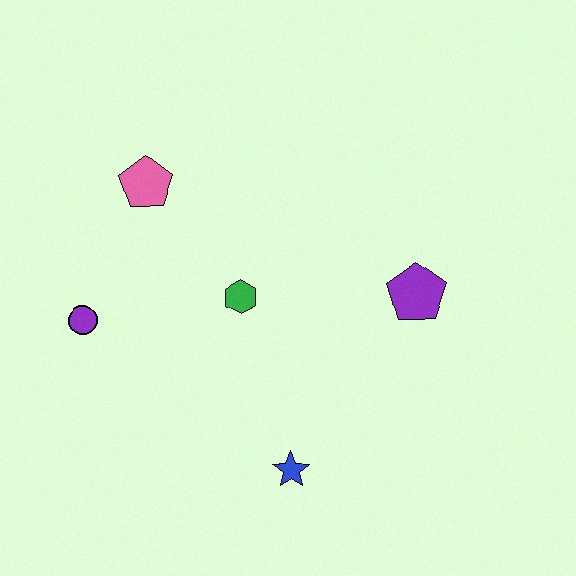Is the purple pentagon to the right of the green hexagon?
Yes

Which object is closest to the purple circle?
The pink pentagon is closest to the purple circle.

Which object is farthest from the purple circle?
The purple pentagon is farthest from the purple circle.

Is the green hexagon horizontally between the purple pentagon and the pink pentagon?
Yes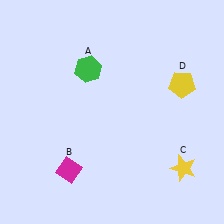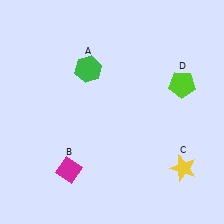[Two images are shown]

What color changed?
The pentagon (D) changed from yellow in Image 1 to lime in Image 2.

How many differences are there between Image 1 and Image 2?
There is 1 difference between the two images.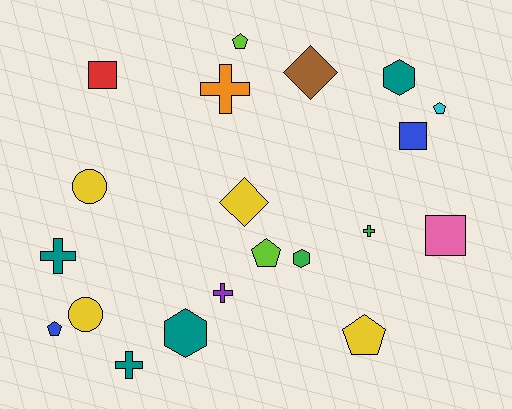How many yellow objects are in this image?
There are 4 yellow objects.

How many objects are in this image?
There are 20 objects.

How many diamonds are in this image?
There are 2 diamonds.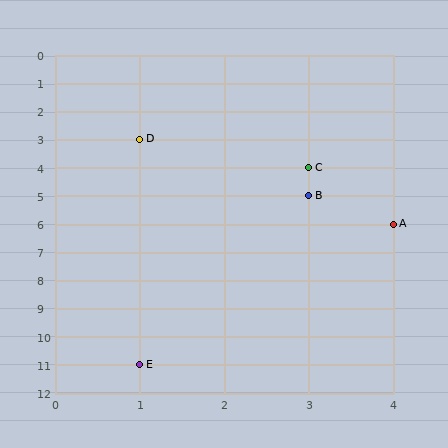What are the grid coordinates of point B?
Point B is at grid coordinates (3, 5).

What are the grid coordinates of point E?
Point E is at grid coordinates (1, 11).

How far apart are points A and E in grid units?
Points A and E are 3 columns and 5 rows apart (about 5.8 grid units diagonally).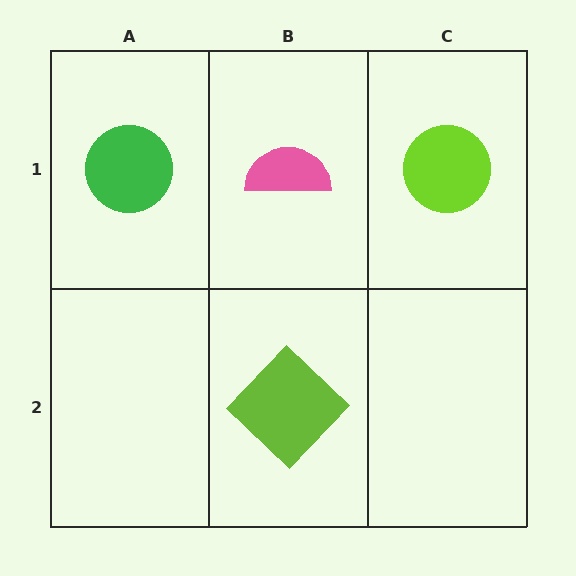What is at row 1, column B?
A pink semicircle.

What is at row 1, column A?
A green circle.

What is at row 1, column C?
A lime circle.